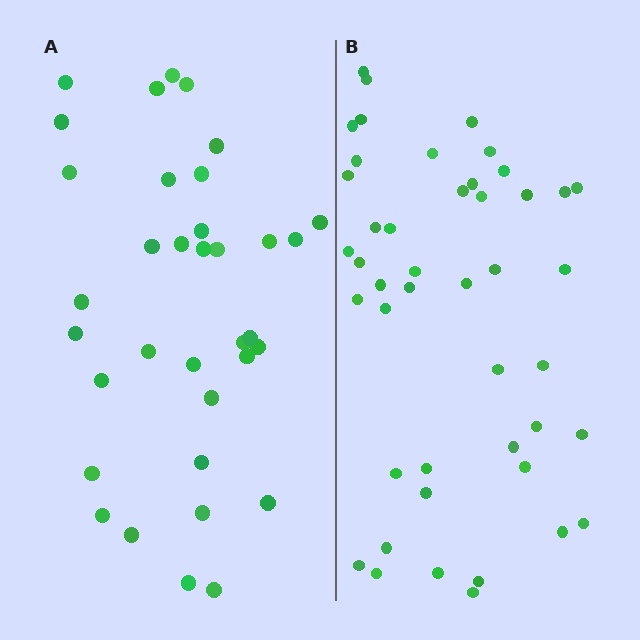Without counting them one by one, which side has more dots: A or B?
Region B (the right region) has more dots.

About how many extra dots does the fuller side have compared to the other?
Region B has roughly 10 or so more dots than region A.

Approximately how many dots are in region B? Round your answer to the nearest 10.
About 40 dots. (The exact count is 45, which rounds to 40.)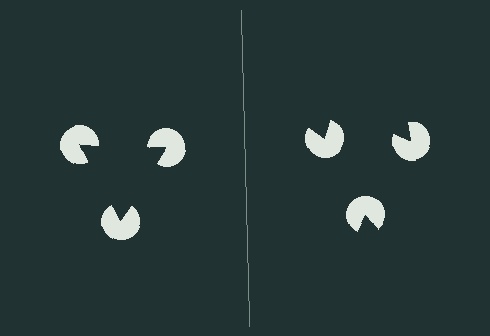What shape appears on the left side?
An illusory triangle.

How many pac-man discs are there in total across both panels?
6 — 3 on each side.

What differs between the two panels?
The pac-man discs are positioned identically on both sides; only the wedge orientations differ. On the left they align to a triangle; on the right they are misaligned.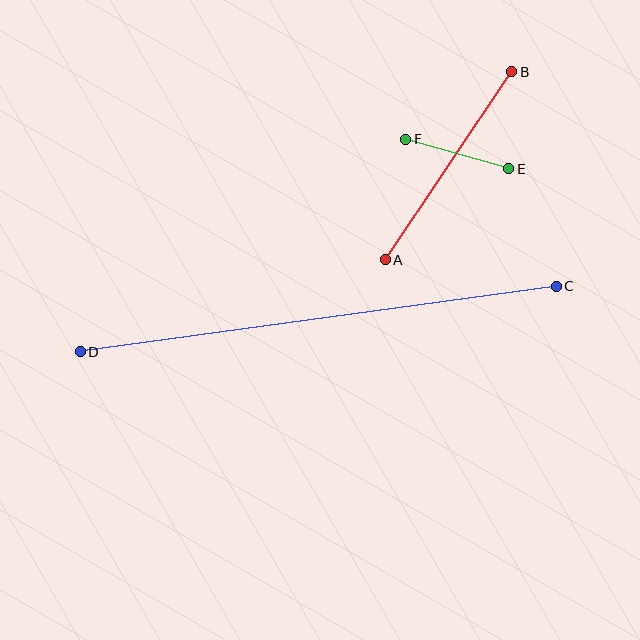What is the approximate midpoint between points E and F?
The midpoint is at approximately (457, 154) pixels.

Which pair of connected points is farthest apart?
Points C and D are farthest apart.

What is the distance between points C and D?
The distance is approximately 480 pixels.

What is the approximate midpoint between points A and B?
The midpoint is at approximately (448, 166) pixels.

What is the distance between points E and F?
The distance is approximately 107 pixels.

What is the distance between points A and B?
The distance is approximately 227 pixels.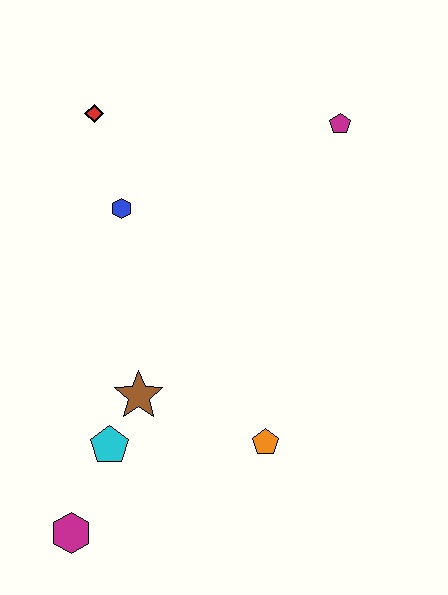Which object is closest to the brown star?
The cyan pentagon is closest to the brown star.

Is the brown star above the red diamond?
No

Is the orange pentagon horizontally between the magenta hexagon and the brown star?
No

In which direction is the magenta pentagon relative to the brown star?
The magenta pentagon is above the brown star.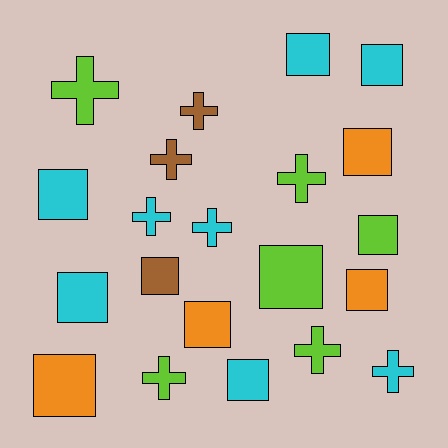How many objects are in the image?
There are 21 objects.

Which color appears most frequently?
Cyan, with 8 objects.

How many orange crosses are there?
There are no orange crosses.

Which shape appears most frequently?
Square, with 12 objects.